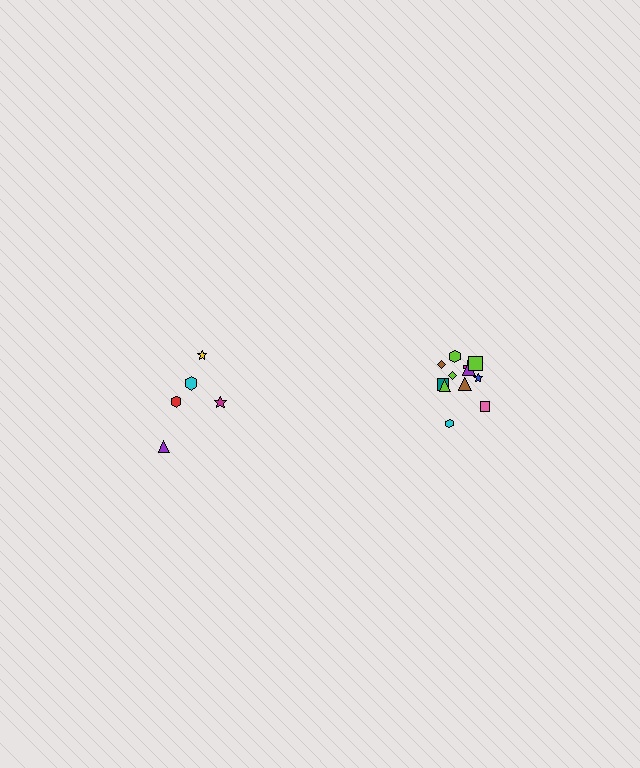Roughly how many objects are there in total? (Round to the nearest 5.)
Roughly 15 objects in total.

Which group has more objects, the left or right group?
The right group.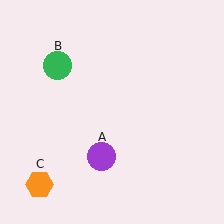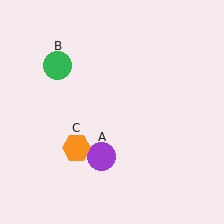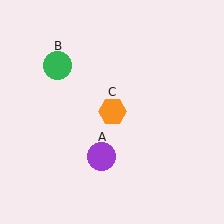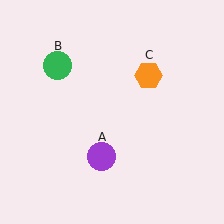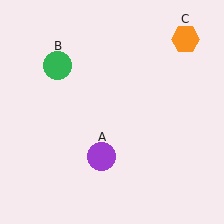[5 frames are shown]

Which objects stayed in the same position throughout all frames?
Purple circle (object A) and green circle (object B) remained stationary.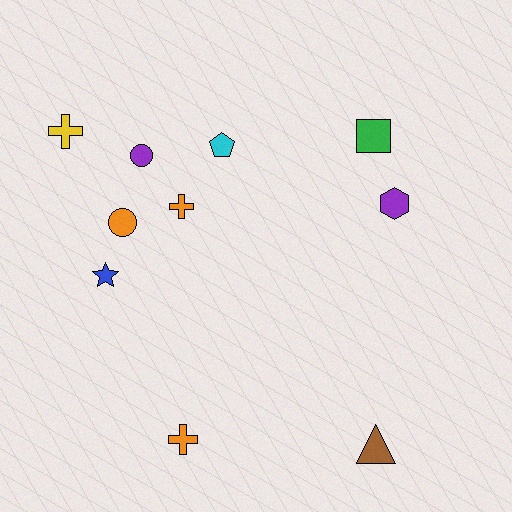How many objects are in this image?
There are 10 objects.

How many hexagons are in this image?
There is 1 hexagon.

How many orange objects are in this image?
There are 3 orange objects.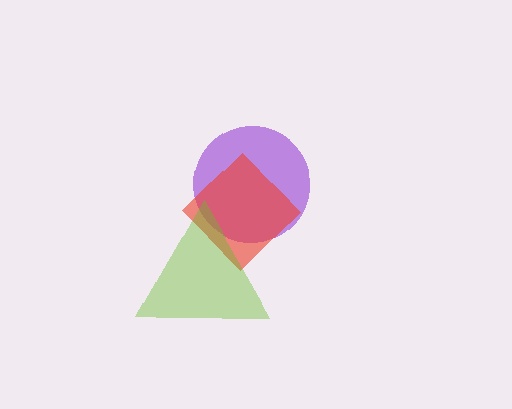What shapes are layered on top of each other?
The layered shapes are: a purple circle, a red diamond, a lime triangle.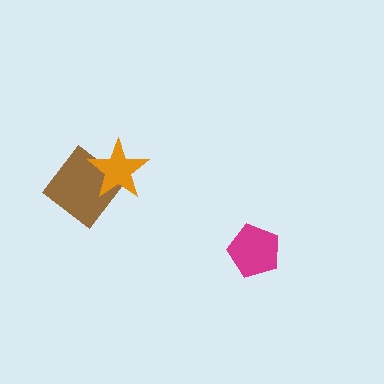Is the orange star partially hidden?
No, no other shape covers it.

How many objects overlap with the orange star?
1 object overlaps with the orange star.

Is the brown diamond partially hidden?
Yes, it is partially covered by another shape.